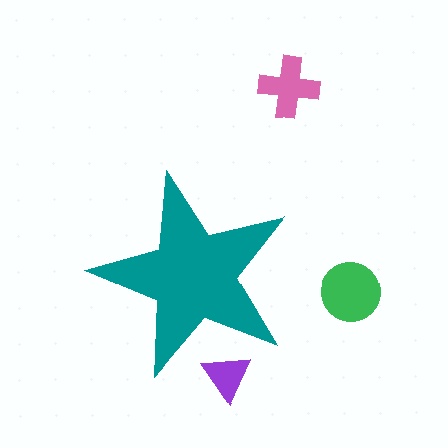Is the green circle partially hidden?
No, the green circle is fully visible.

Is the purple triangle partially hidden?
Yes, the purple triangle is partially hidden behind the teal star.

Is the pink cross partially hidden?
No, the pink cross is fully visible.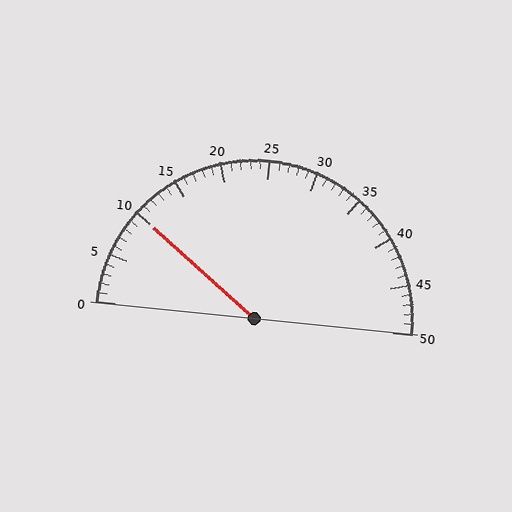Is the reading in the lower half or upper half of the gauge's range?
The reading is in the lower half of the range (0 to 50).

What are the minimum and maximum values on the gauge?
The gauge ranges from 0 to 50.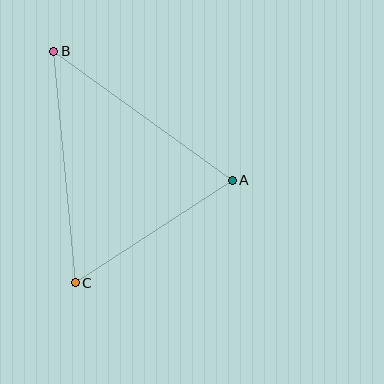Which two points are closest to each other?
Points A and C are closest to each other.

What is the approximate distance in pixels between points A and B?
The distance between A and B is approximately 220 pixels.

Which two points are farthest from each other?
Points B and C are farthest from each other.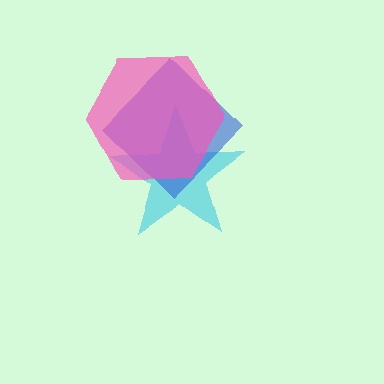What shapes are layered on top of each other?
The layered shapes are: a cyan star, a blue diamond, a pink hexagon.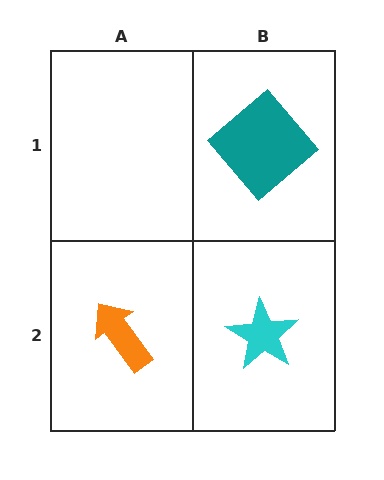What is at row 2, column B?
A cyan star.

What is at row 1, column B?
A teal diamond.